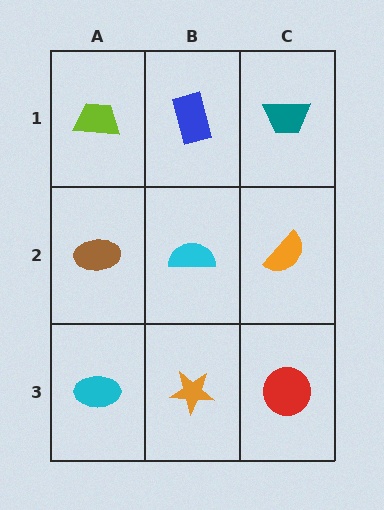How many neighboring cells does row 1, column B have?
3.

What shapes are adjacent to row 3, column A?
A brown ellipse (row 2, column A), an orange star (row 3, column B).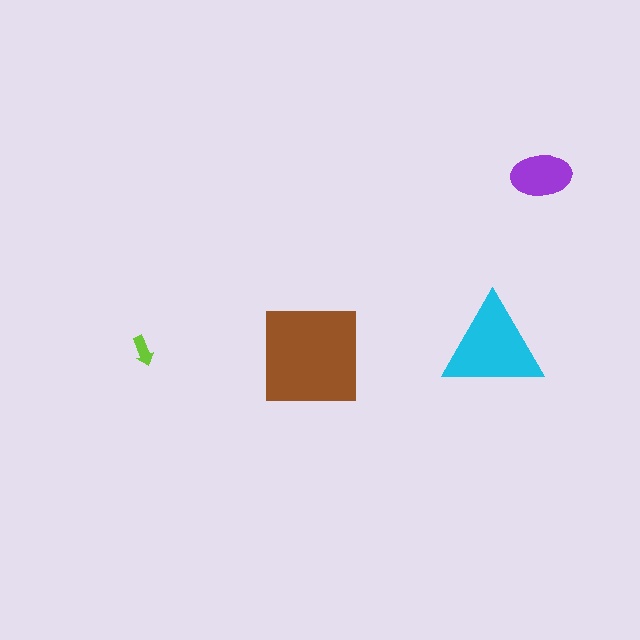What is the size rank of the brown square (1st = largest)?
1st.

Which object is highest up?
The purple ellipse is topmost.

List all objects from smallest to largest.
The lime arrow, the purple ellipse, the cyan triangle, the brown square.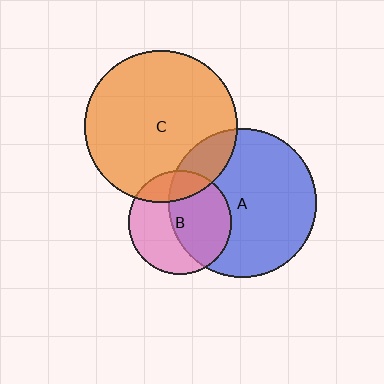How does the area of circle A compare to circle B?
Approximately 2.1 times.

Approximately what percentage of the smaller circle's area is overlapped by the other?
Approximately 15%.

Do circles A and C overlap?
Yes.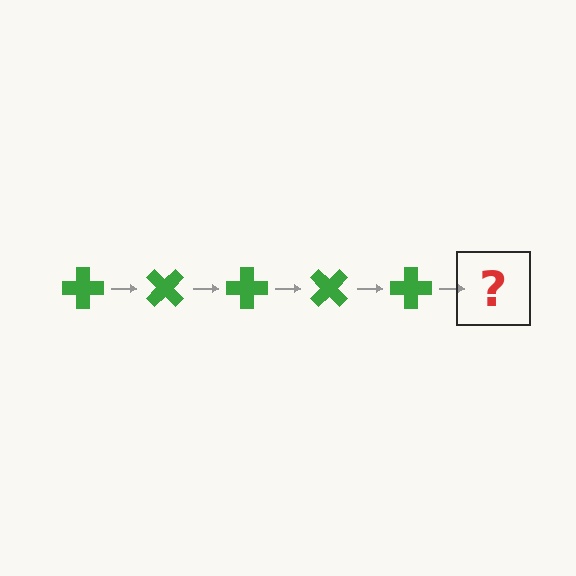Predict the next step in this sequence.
The next step is a green cross rotated 225 degrees.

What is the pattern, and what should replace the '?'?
The pattern is that the cross rotates 45 degrees each step. The '?' should be a green cross rotated 225 degrees.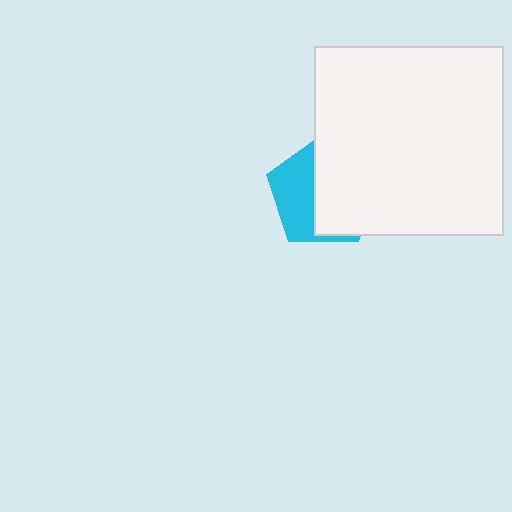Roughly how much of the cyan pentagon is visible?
A small part of it is visible (roughly 41%).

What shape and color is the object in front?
The object in front is a white square.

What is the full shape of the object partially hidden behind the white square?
The partially hidden object is a cyan pentagon.